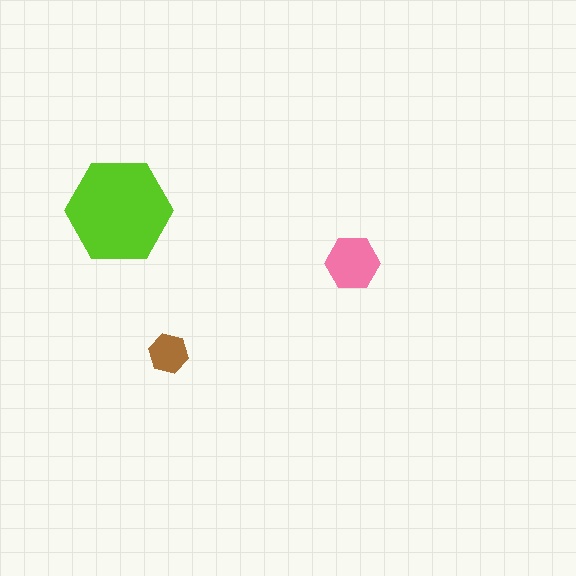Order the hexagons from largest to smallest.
the lime one, the pink one, the brown one.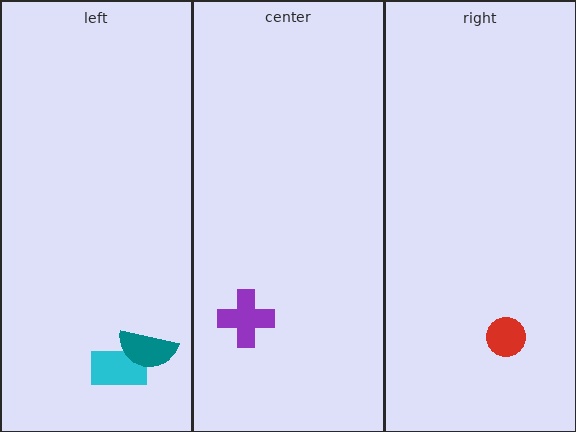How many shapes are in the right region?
1.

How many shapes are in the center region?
1.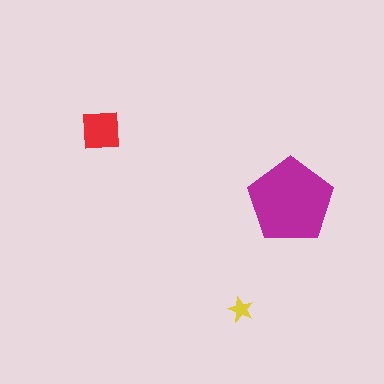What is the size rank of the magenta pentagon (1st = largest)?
1st.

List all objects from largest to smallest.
The magenta pentagon, the red square, the yellow star.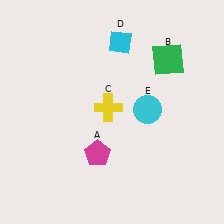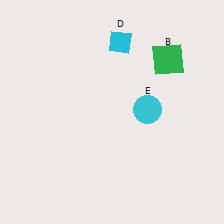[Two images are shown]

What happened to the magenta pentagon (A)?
The magenta pentagon (A) was removed in Image 2. It was in the bottom-left area of Image 1.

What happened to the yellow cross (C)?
The yellow cross (C) was removed in Image 2. It was in the top-left area of Image 1.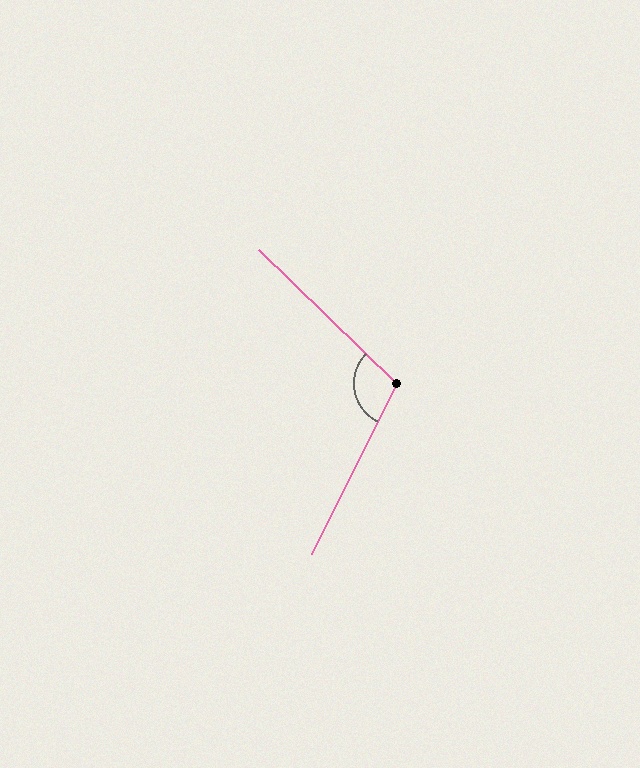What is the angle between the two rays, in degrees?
Approximately 108 degrees.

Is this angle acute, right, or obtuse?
It is obtuse.